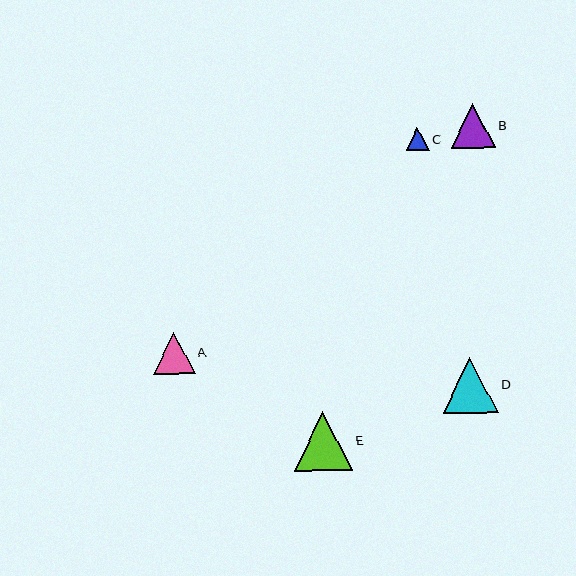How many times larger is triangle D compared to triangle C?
Triangle D is approximately 2.4 times the size of triangle C.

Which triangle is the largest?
Triangle E is the largest with a size of approximately 58 pixels.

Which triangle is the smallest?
Triangle C is the smallest with a size of approximately 23 pixels.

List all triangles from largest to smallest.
From largest to smallest: E, D, B, A, C.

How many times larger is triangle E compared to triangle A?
Triangle E is approximately 1.4 times the size of triangle A.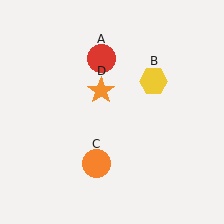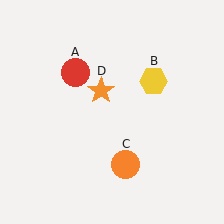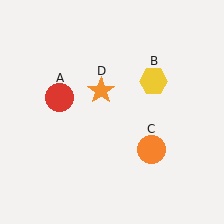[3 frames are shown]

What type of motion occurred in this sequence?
The red circle (object A), orange circle (object C) rotated counterclockwise around the center of the scene.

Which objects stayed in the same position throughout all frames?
Yellow hexagon (object B) and orange star (object D) remained stationary.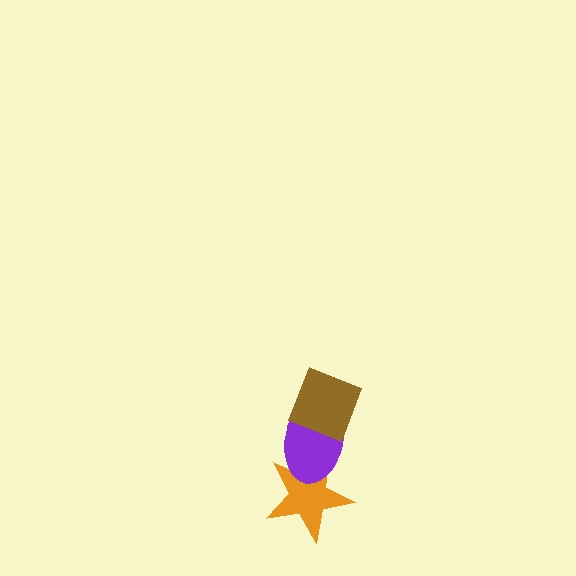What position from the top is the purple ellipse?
The purple ellipse is 2nd from the top.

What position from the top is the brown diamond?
The brown diamond is 1st from the top.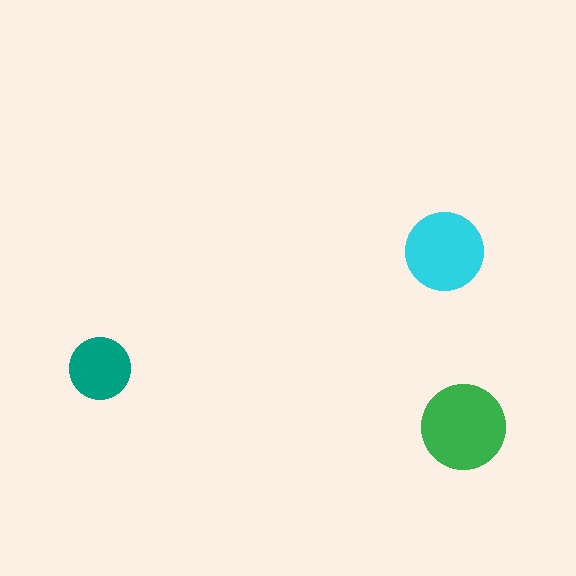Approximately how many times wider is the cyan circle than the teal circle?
About 1.5 times wider.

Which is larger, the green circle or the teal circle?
The green one.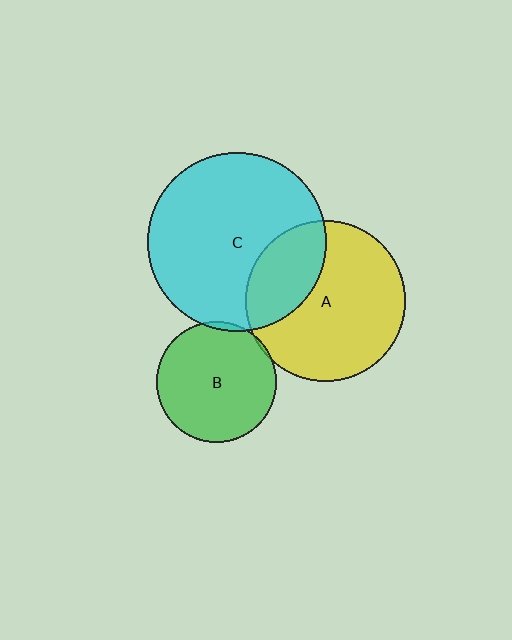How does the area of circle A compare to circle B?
Approximately 1.8 times.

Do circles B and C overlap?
Yes.